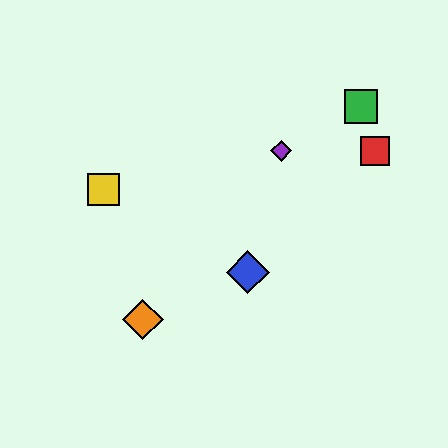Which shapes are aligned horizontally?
The red square, the purple diamond are aligned horizontally.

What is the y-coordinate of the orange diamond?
The orange diamond is at y≈319.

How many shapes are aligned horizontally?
2 shapes (the red square, the purple diamond) are aligned horizontally.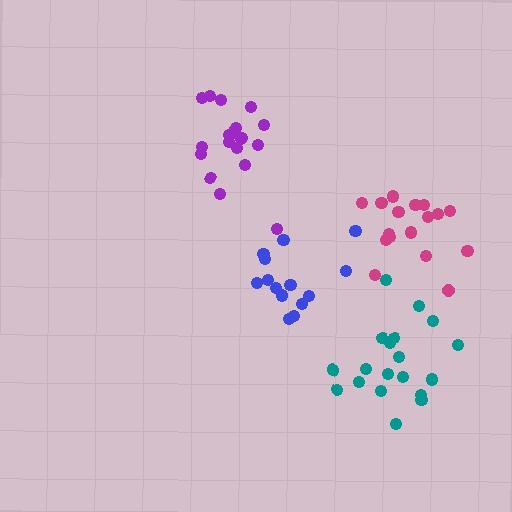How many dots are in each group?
Group 1: 19 dots, Group 2: 14 dots, Group 3: 19 dots, Group 4: 17 dots (69 total).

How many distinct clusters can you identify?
There are 4 distinct clusters.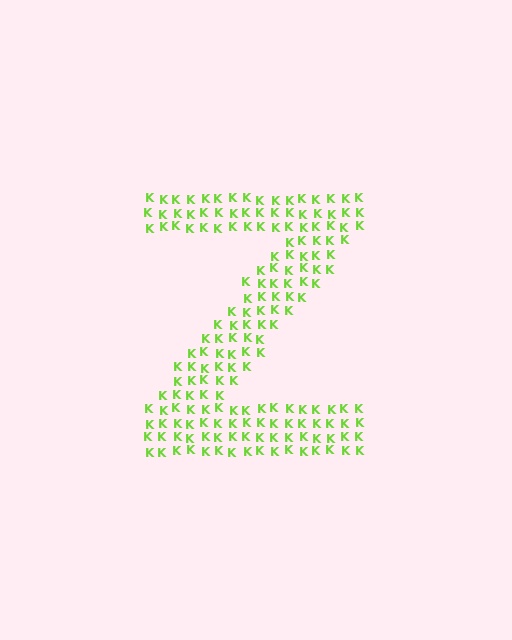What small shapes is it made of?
It is made of small letter K's.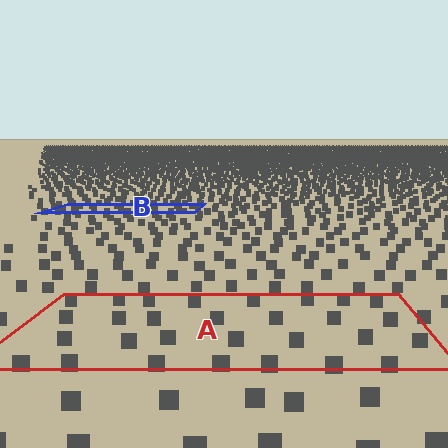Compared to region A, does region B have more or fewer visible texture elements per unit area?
Region B has more texture elements per unit area — they are packed more densely because it is farther away.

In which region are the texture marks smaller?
The texture marks are smaller in region B, because it is farther away.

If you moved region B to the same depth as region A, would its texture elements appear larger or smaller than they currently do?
They would appear larger. At a closer depth, the same texture elements are projected at a bigger on-screen size.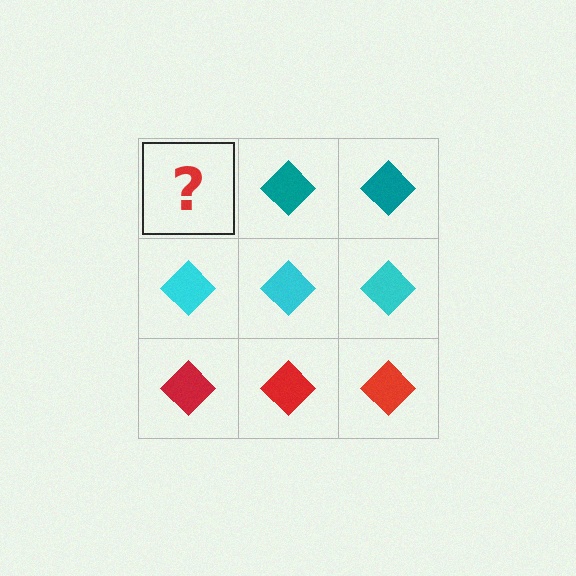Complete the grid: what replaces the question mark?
The question mark should be replaced with a teal diamond.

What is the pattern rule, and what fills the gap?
The rule is that each row has a consistent color. The gap should be filled with a teal diamond.